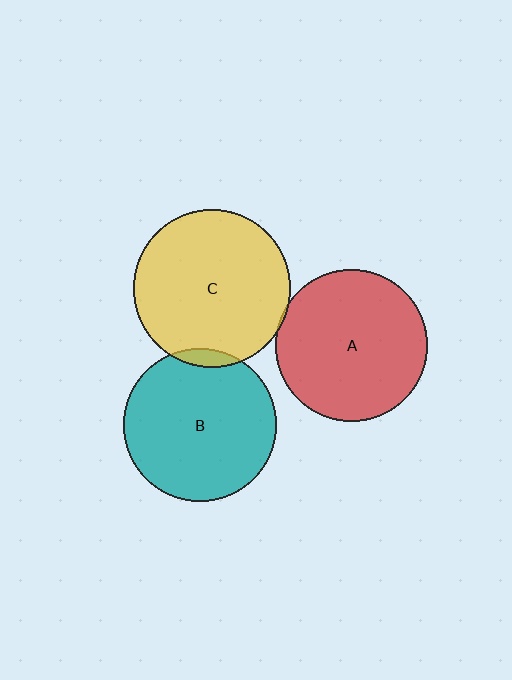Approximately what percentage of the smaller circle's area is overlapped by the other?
Approximately 5%.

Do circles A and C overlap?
Yes.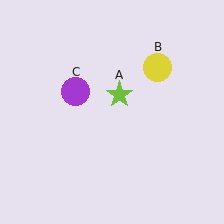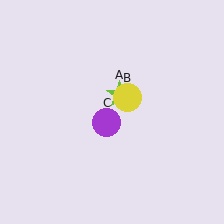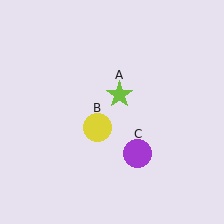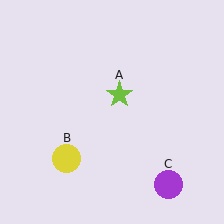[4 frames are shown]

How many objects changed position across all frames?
2 objects changed position: yellow circle (object B), purple circle (object C).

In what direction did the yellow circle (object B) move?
The yellow circle (object B) moved down and to the left.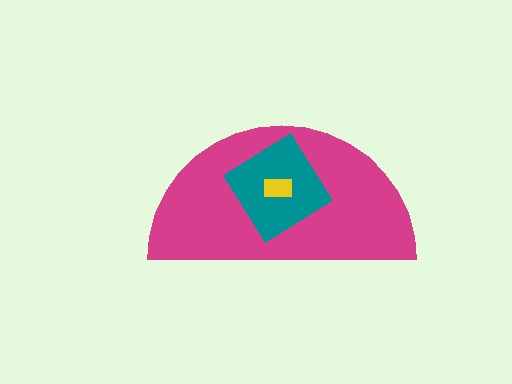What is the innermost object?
The yellow rectangle.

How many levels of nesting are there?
3.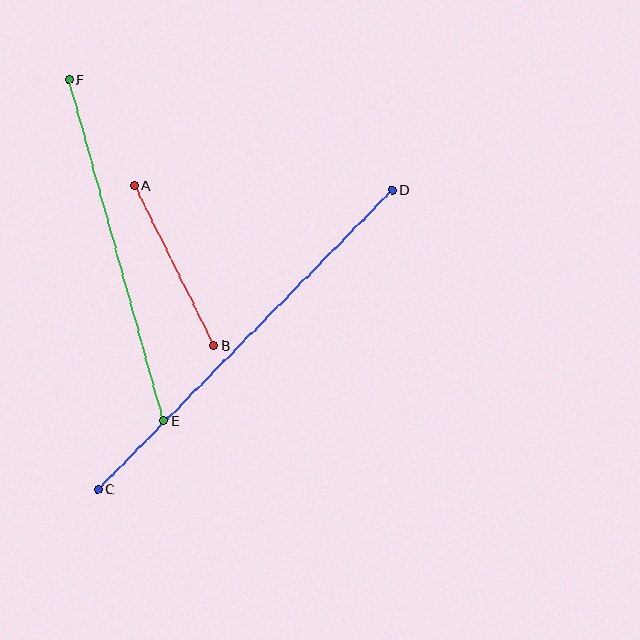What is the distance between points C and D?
The distance is approximately 420 pixels.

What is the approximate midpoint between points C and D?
The midpoint is at approximately (245, 340) pixels.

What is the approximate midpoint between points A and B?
The midpoint is at approximately (174, 265) pixels.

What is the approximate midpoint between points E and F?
The midpoint is at approximately (116, 250) pixels.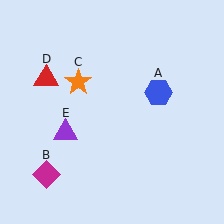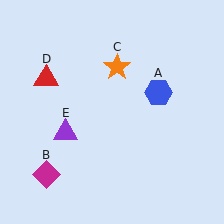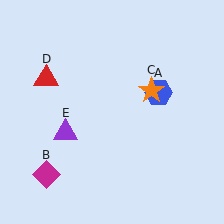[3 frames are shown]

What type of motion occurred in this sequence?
The orange star (object C) rotated clockwise around the center of the scene.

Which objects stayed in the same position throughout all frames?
Blue hexagon (object A) and magenta diamond (object B) and red triangle (object D) and purple triangle (object E) remained stationary.